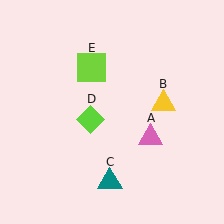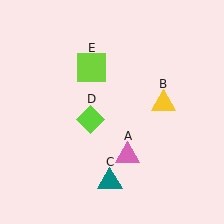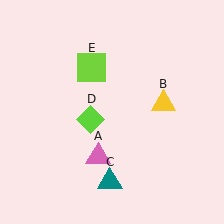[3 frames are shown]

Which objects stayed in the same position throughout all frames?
Yellow triangle (object B) and teal triangle (object C) and lime diamond (object D) and lime square (object E) remained stationary.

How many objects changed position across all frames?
1 object changed position: pink triangle (object A).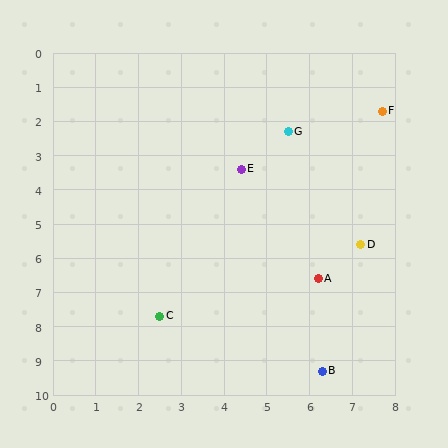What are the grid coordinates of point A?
Point A is at approximately (6.2, 6.6).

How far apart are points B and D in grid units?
Points B and D are about 3.8 grid units apart.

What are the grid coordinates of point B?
Point B is at approximately (6.3, 9.3).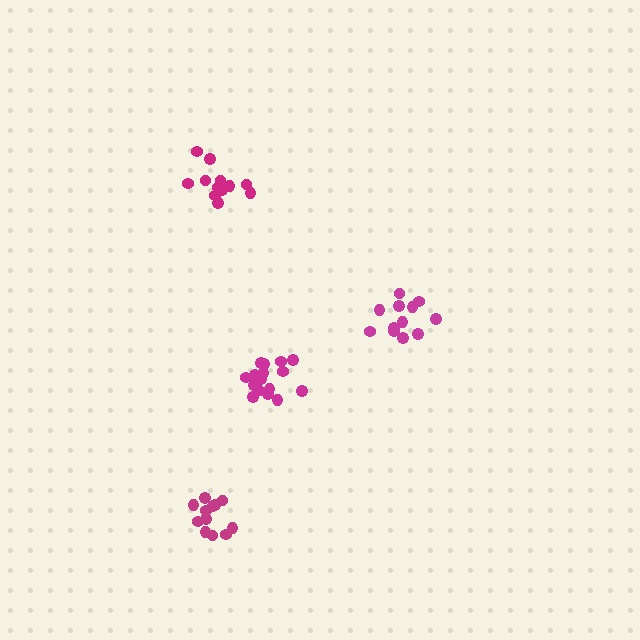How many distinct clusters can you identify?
There are 4 distinct clusters.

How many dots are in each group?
Group 1: 16 dots, Group 2: 13 dots, Group 3: 12 dots, Group 4: 12 dots (53 total).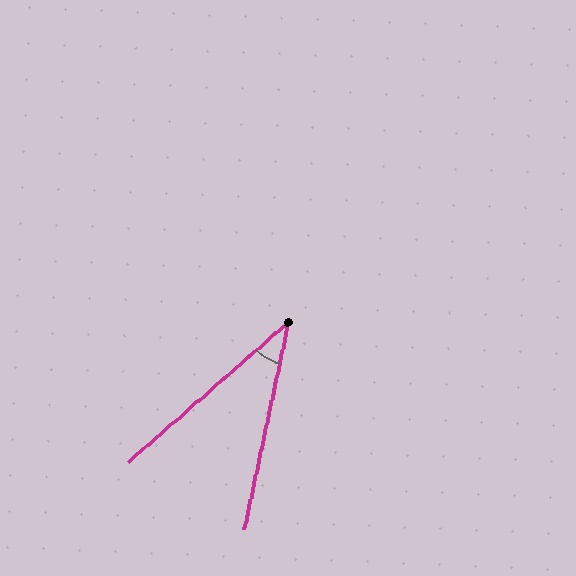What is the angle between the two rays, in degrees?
Approximately 37 degrees.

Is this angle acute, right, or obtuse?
It is acute.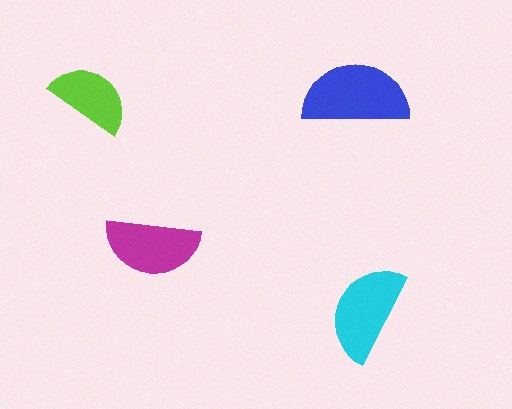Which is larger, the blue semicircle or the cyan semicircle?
The blue one.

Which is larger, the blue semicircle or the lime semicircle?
The blue one.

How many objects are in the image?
There are 4 objects in the image.